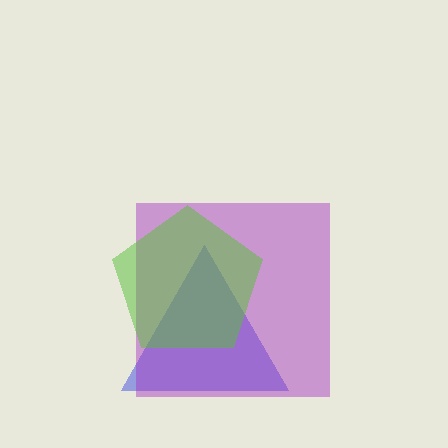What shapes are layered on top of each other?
The layered shapes are: a blue triangle, a purple square, a lime pentagon.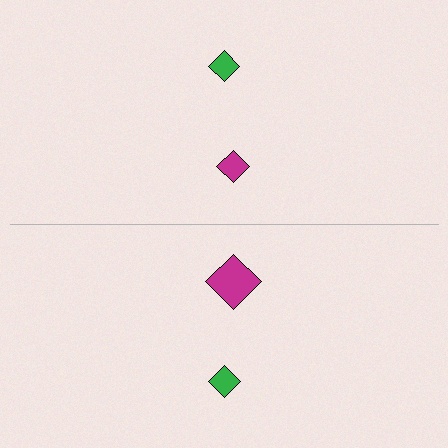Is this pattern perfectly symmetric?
No, the pattern is not perfectly symmetric. The magenta diamond on the bottom side has a different size than its mirror counterpart.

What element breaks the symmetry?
The magenta diamond on the bottom side has a different size than its mirror counterpart.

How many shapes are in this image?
There are 4 shapes in this image.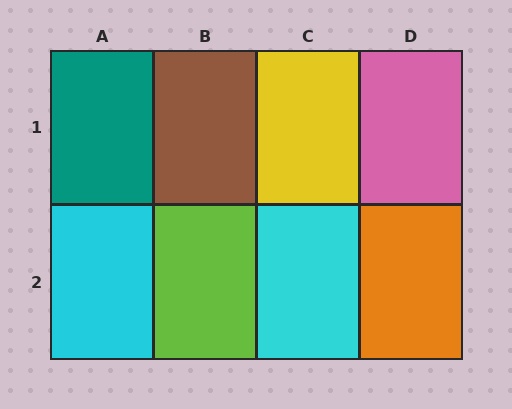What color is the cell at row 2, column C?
Cyan.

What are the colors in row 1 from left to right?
Teal, brown, yellow, pink.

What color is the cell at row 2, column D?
Orange.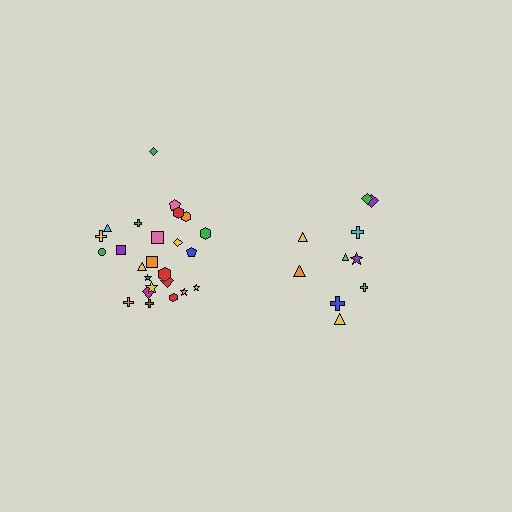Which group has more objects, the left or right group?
The left group.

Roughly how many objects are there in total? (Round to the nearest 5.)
Roughly 35 objects in total.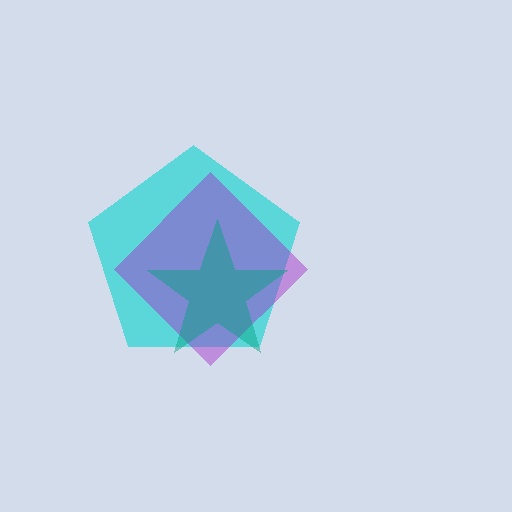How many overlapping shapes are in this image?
There are 3 overlapping shapes in the image.